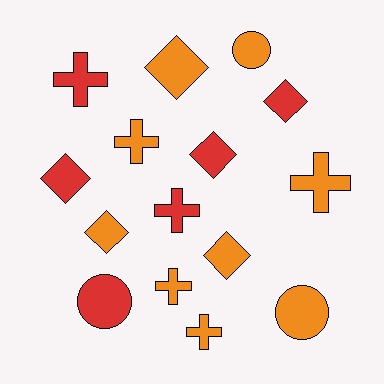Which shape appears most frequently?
Cross, with 6 objects.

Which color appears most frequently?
Orange, with 9 objects.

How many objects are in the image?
There are 15 objects.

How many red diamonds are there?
There are 3 red diamonds.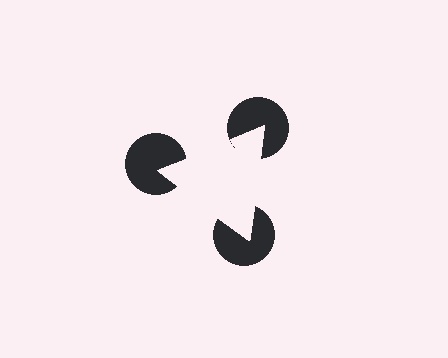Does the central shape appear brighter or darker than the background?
It typically appears slightly brighter than the background, even though no actual brightness change is drawn.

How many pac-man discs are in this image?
There are 3 — one at each vertex of the illusory triangle.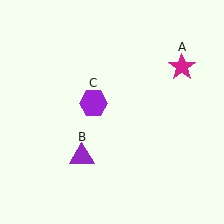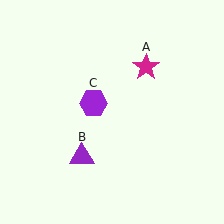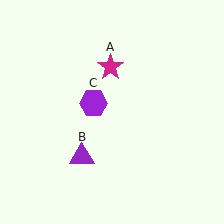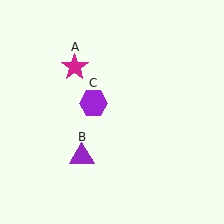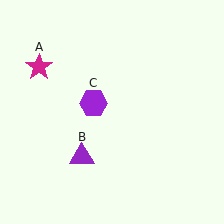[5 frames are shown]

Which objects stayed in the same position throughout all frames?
Purple triangle (object B) and purple hexagon (object C) remained stationary.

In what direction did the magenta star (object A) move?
The magenta star (object A) moved left.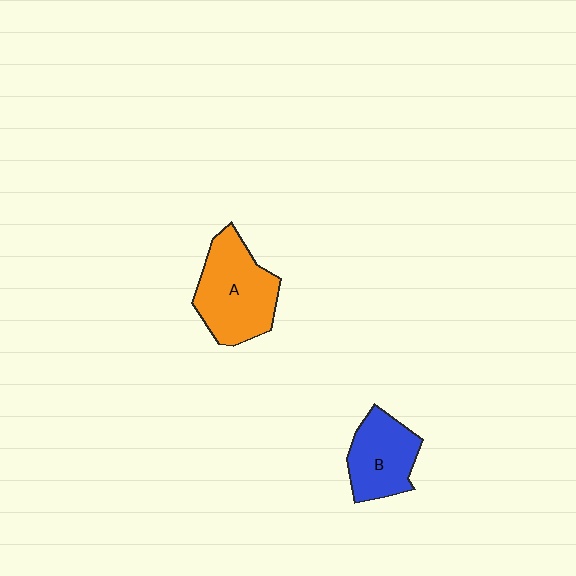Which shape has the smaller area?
Shape B (blue).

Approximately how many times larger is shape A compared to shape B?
Approximately 1.4 times.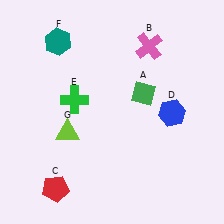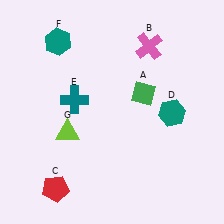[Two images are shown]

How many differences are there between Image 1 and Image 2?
There are 2 differences between the two images.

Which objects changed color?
D changed from blue to teal. E changed from green to teal.